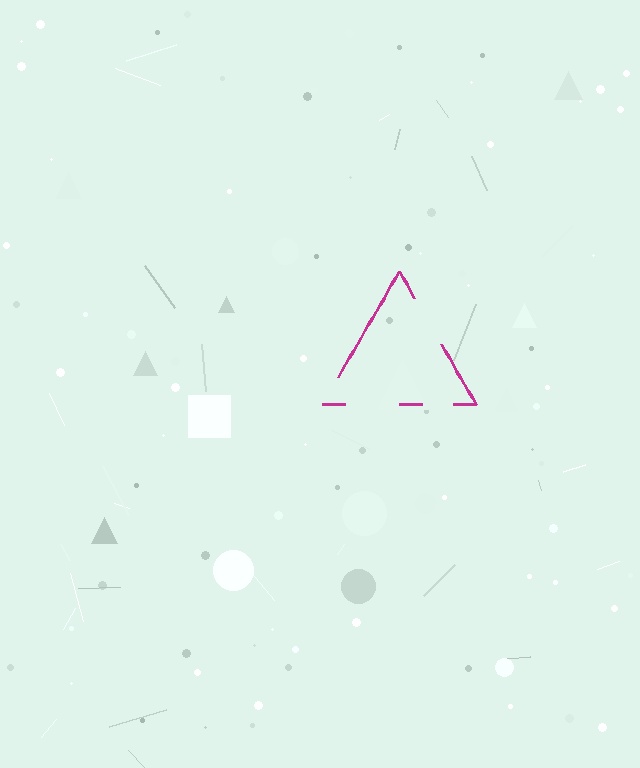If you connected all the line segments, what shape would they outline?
They would outline a triangle.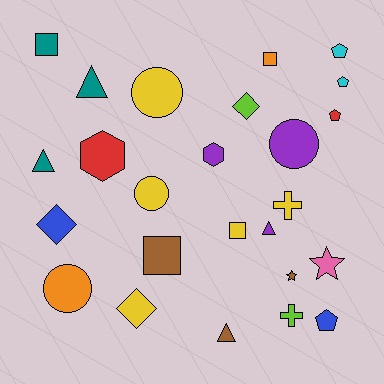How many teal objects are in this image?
There are 3 teal objects.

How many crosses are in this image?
There are 2 crosses.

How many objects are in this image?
There are 25 objects.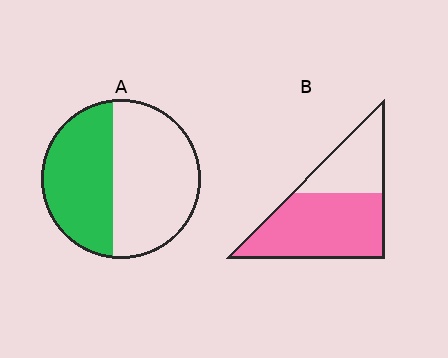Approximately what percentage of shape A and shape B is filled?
A is approximately 45% and B is approximately 65%.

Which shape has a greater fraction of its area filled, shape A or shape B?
Shape B.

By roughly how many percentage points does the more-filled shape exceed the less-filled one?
By roughly 20 percentage points (B over A).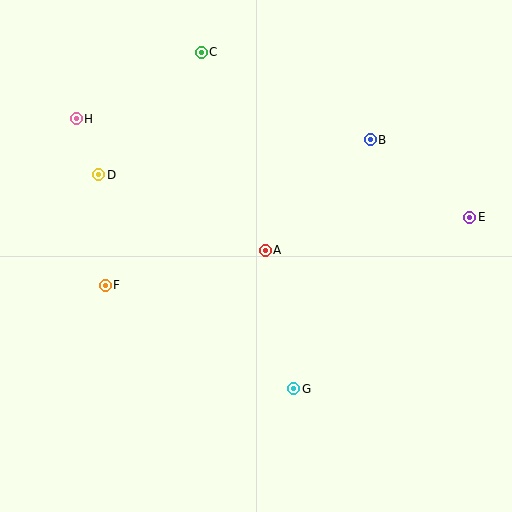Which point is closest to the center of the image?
Point A at (265, 250) is closest to the center.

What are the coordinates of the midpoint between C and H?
The midpoint between C and H is at (139, 85).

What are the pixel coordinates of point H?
Point H is at (76, 119).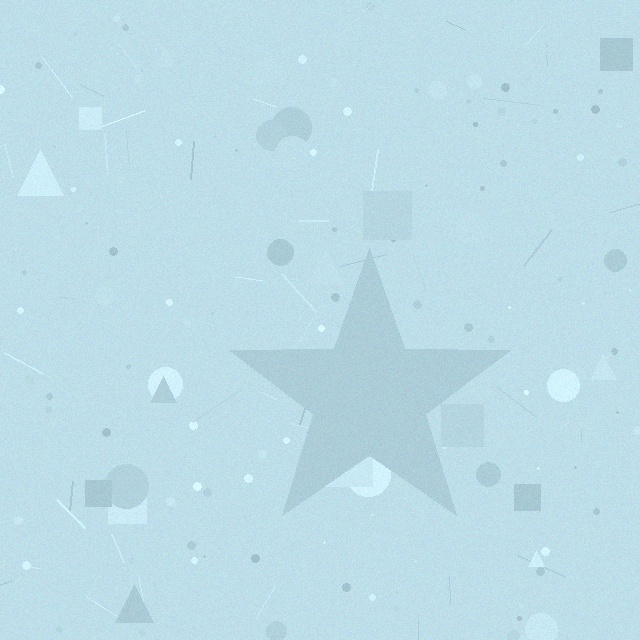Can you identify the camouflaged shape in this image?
The camouflaged shape is a star.